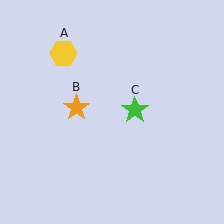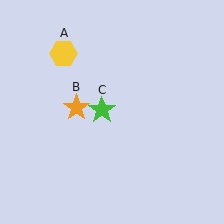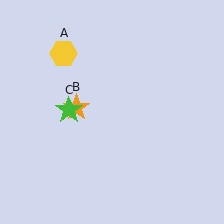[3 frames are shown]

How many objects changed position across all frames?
1 object changed position: green star (object C).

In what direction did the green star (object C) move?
The green star (object C) moved left.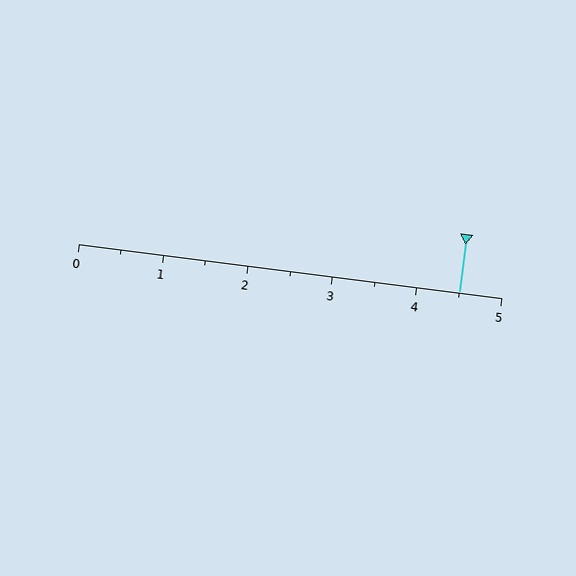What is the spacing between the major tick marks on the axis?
The major ticks are spaced 1 apart.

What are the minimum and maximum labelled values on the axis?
The axis runs from 0 to 5.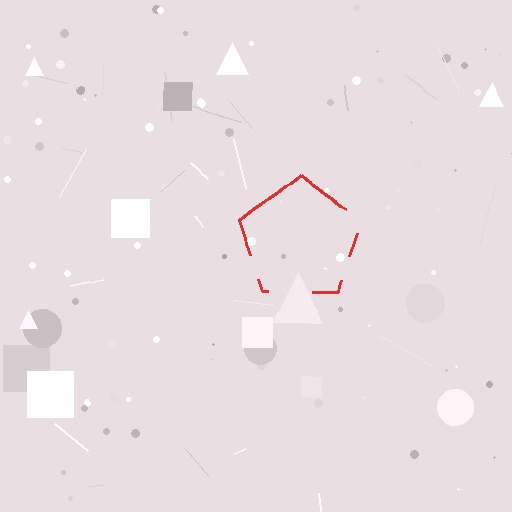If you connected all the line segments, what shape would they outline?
They would outline a pentagon.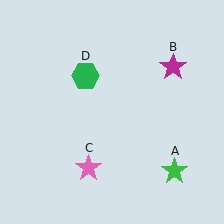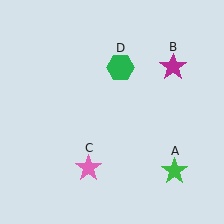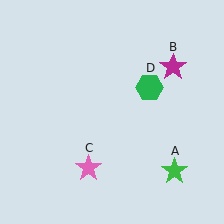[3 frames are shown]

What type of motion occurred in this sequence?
The green hexagon (object D) rotated clockwise around the center of the scene.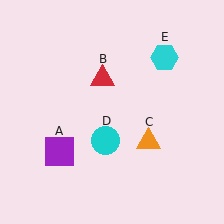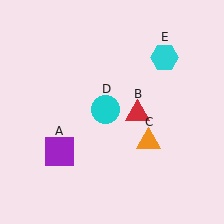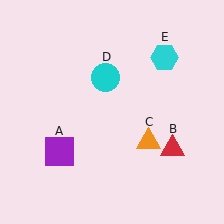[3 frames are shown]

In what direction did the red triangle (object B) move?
The red triangle (object B) moved down and to the right.